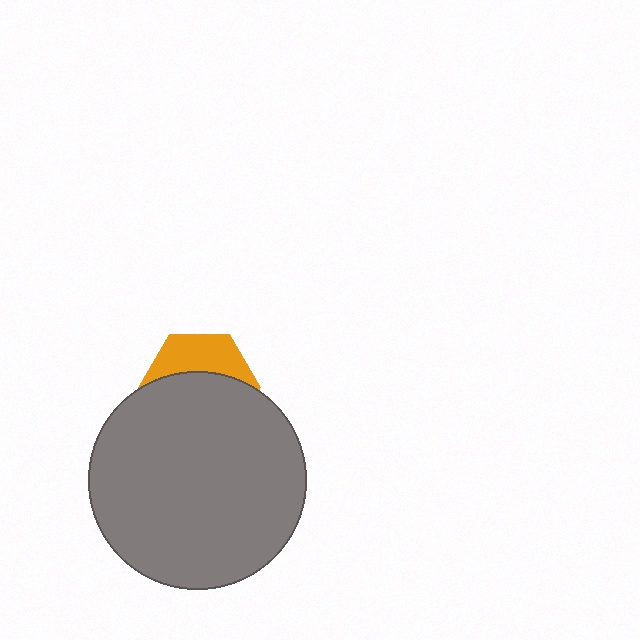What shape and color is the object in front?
The object in front is a gray circle.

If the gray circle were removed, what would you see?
You would see the complete orange hexagon.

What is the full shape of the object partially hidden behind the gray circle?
The partially hidden object is an orange hexagon.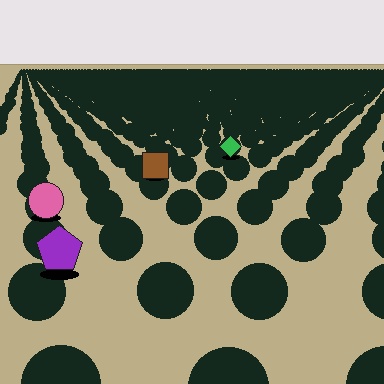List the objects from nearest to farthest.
From nearest to farthest: the purple pentagon, the pink circle, the brown square, the green diamond.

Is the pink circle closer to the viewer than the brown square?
Yes. The pink circle is closer — you can tell from the texture gradient: the ground texture is coarser near it.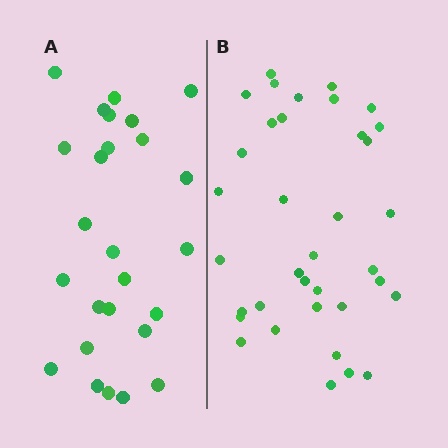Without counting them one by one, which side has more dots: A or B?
Region B (the right region) has more dots.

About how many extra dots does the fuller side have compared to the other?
Region B has roughly 10 or so more dots than region A.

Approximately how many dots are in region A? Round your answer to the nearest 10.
About 30 dots. (The exact count is 26, which rounds to 30.)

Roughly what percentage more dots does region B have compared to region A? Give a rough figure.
About 40% more.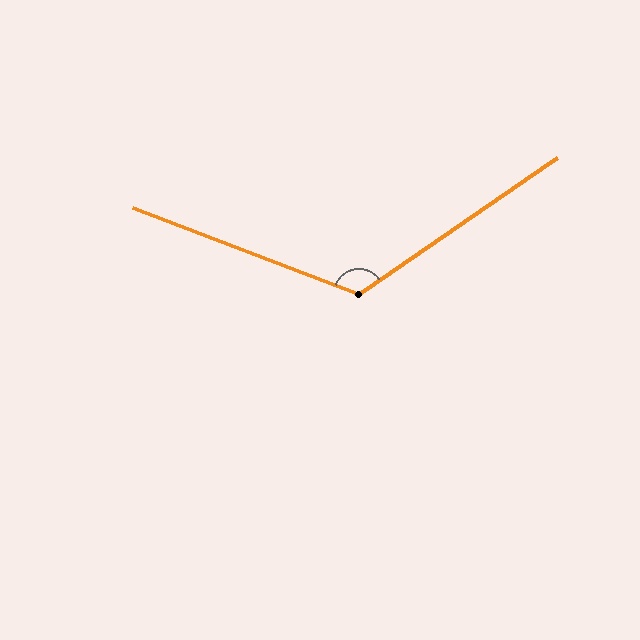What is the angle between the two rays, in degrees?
Approximately 125 degrees.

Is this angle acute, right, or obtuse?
It is obtuse.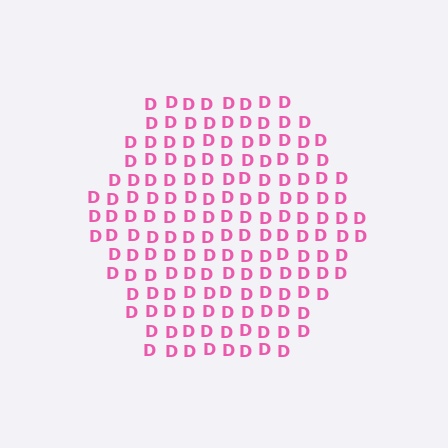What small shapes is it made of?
It is made of small letter D's.